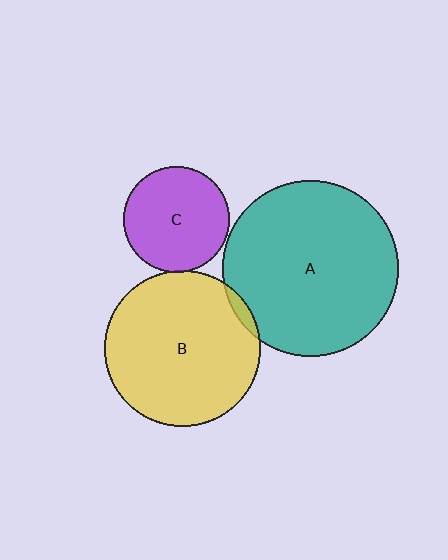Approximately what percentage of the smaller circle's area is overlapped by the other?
Approximately 5%.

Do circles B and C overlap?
Yes.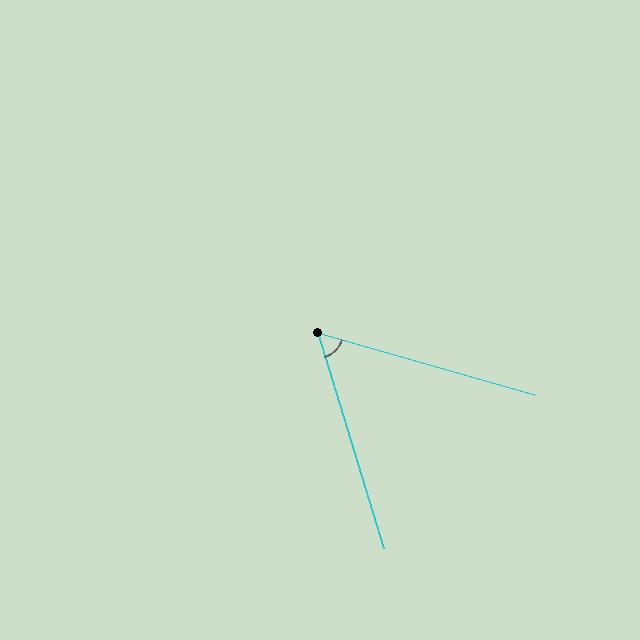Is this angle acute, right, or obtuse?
It is acute.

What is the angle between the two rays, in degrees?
Approximately 57 degrees.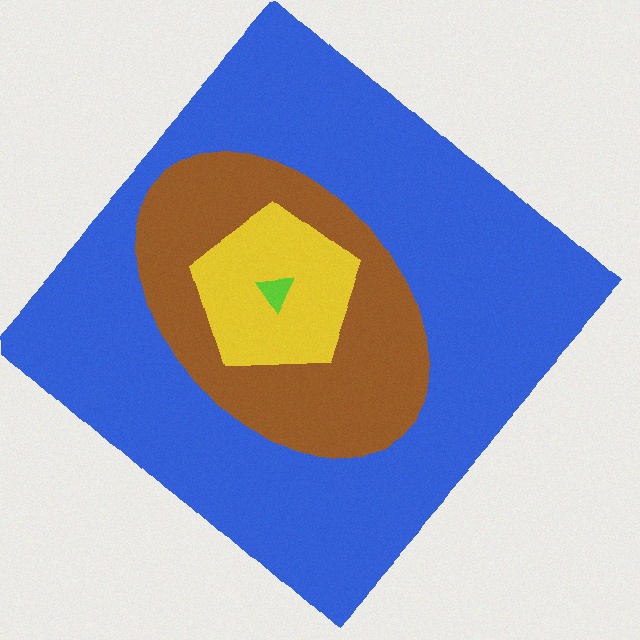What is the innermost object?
The lime triangle.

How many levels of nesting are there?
4.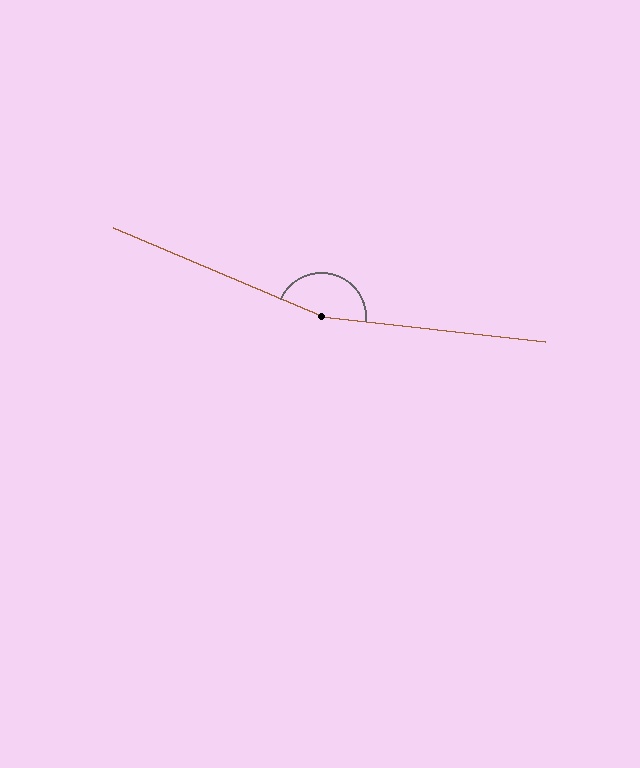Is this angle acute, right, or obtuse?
It is obtuse.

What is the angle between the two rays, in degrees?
Approximately 163 degrees.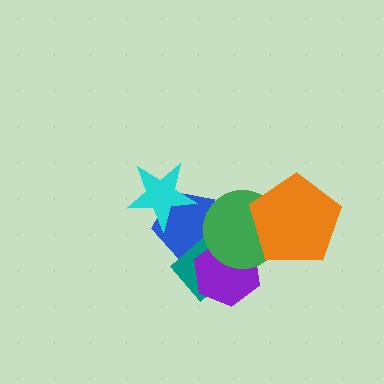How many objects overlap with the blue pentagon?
4 objects overlap with the blue pentagon.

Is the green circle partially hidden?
Yes, it is partially covered by another shape.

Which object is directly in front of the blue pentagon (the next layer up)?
The teal rectangle is directly in front of the blue pentagon.